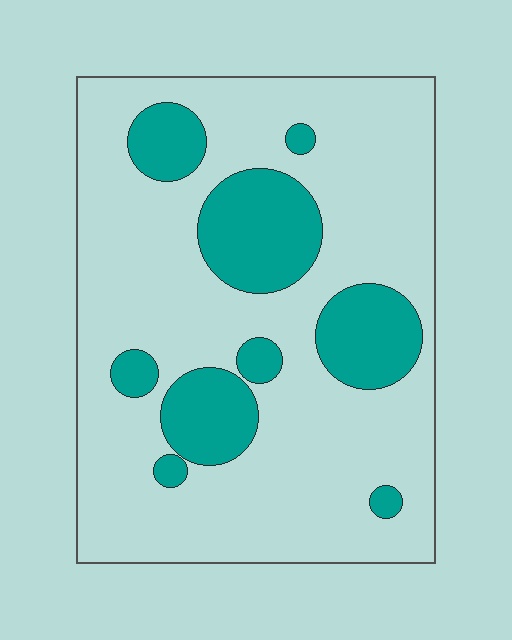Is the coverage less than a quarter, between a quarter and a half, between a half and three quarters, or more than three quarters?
Less than a quarter.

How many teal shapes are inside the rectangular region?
9.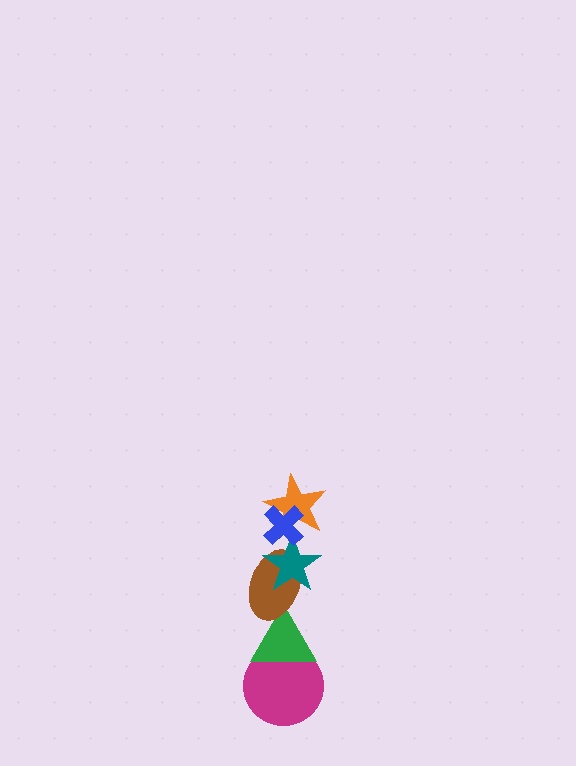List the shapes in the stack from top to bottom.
From top to bottom: the blue cross, the orange star, the teal star, the brown ellipse, the green triangle, the magenta circle.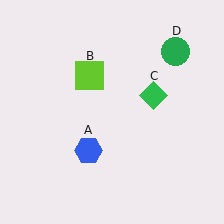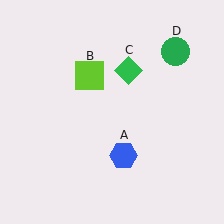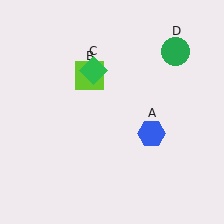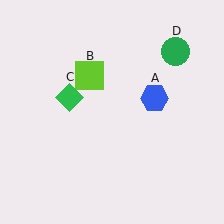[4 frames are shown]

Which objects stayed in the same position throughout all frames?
Lime square (object B) and green circle (object D) remained stationary.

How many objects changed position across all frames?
2 objects changed position: blue hexagon (object A), green diamond (object C).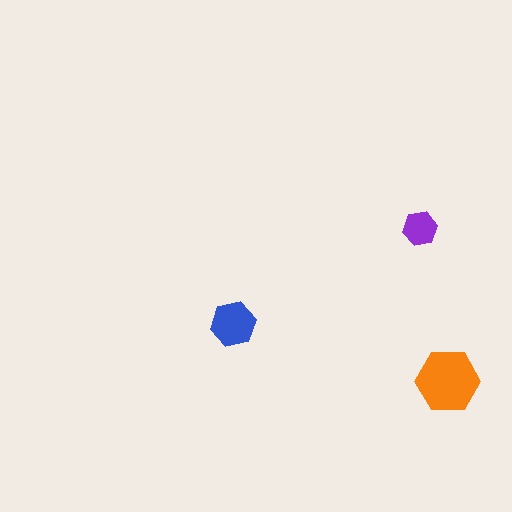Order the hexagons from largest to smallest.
the orange one, the blue one, the purple one.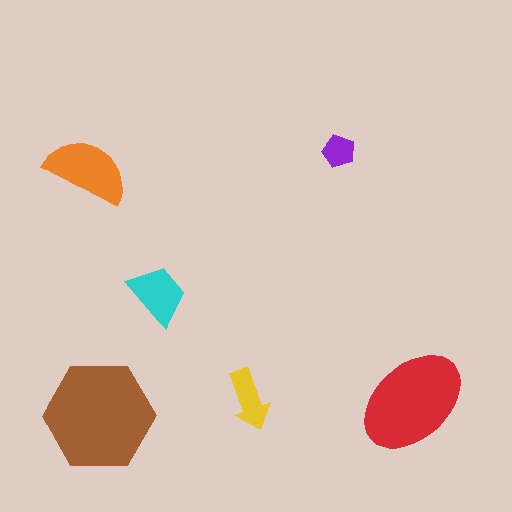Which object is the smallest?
The purple pentagon.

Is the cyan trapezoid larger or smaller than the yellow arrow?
Larger.